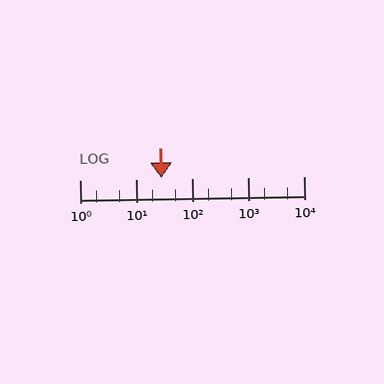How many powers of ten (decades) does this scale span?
The scale spans 4 decades, from 1 to 10000.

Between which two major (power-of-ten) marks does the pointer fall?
The pointer is between 10 and 100.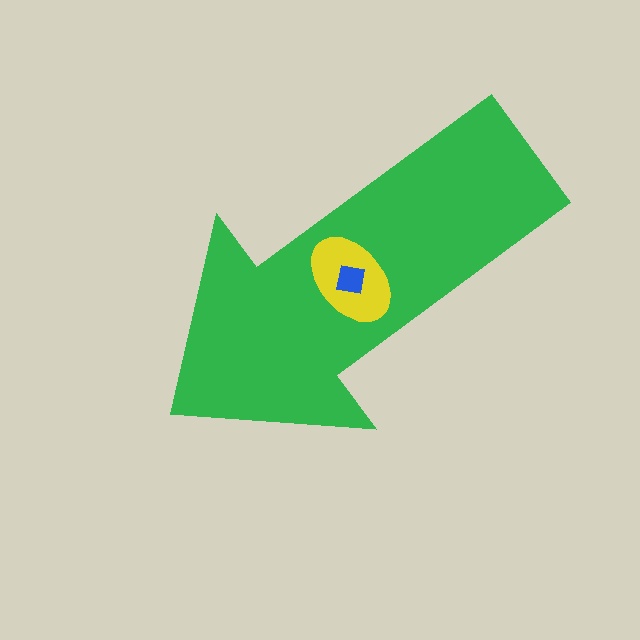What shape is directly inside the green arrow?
The yellow ellipse.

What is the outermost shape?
The green arrow.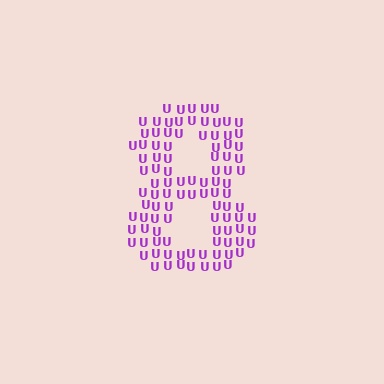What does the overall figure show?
The overall figure shows the digit 8.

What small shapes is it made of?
It is made of small letter U's.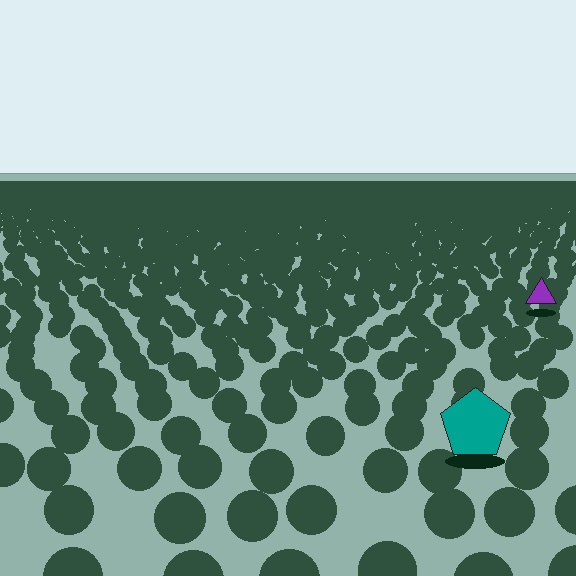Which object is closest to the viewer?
The teal pentagon is closest. The texture marks near it are larger and more spread out.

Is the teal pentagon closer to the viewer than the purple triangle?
Yes. The teal pentagon is closer — you can tell from the texture gradient: the ground texture is coarser near it.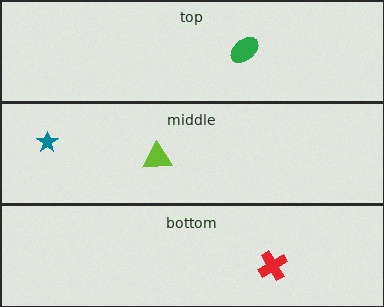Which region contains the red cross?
The bottom region.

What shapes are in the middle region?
The lime triangle, the teal star.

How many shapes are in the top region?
1.